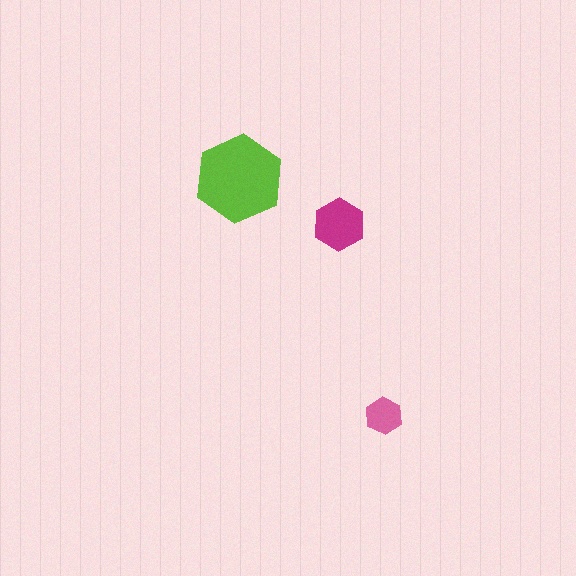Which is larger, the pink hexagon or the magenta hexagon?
The magenta one.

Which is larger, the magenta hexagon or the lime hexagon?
The lime one.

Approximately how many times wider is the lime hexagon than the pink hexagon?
About 2.5 times wider.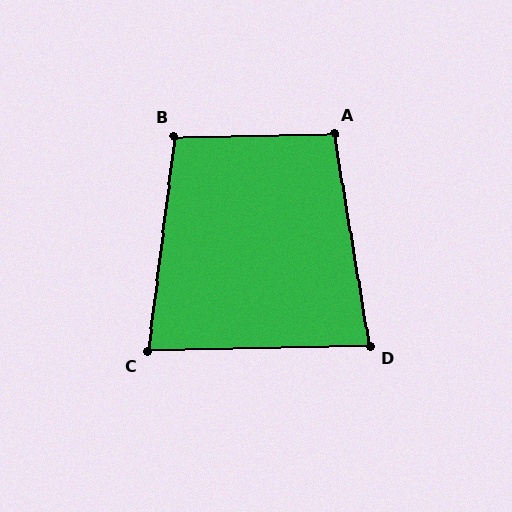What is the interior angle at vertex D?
Approximately 82 degrees (acute).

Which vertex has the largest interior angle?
A, at approximately 99 degrees.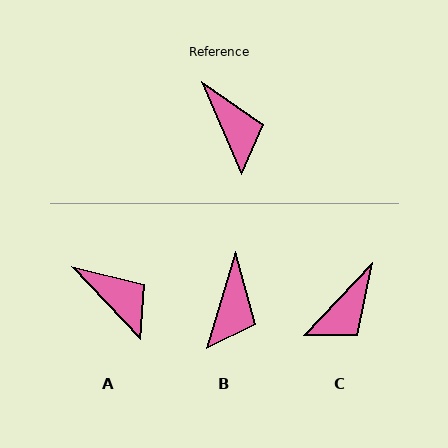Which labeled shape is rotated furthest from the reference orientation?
C, about 66 degrees away.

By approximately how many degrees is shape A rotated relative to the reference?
Approximately 20 degrees counter-clockwise.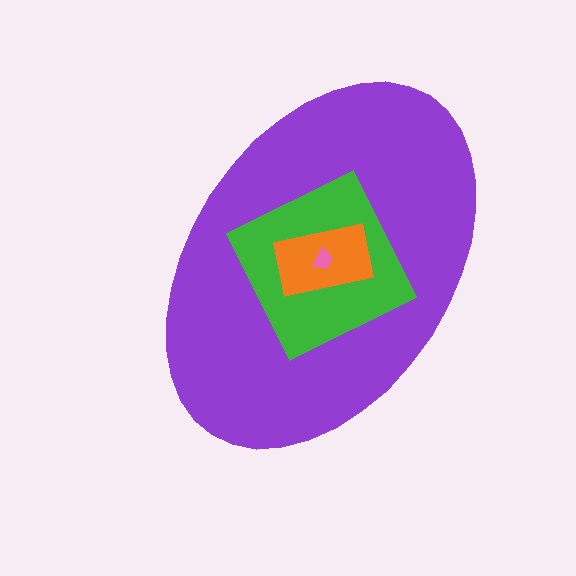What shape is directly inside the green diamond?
The orange rectangle.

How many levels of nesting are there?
4.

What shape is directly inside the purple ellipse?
The green diamond.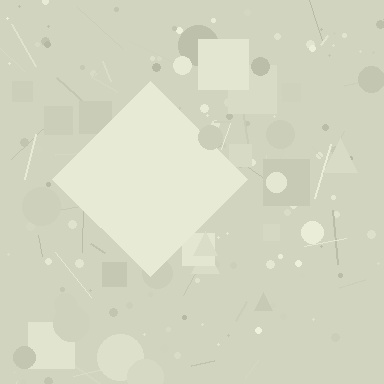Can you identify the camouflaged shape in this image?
The camouflaged shape is a diamond.